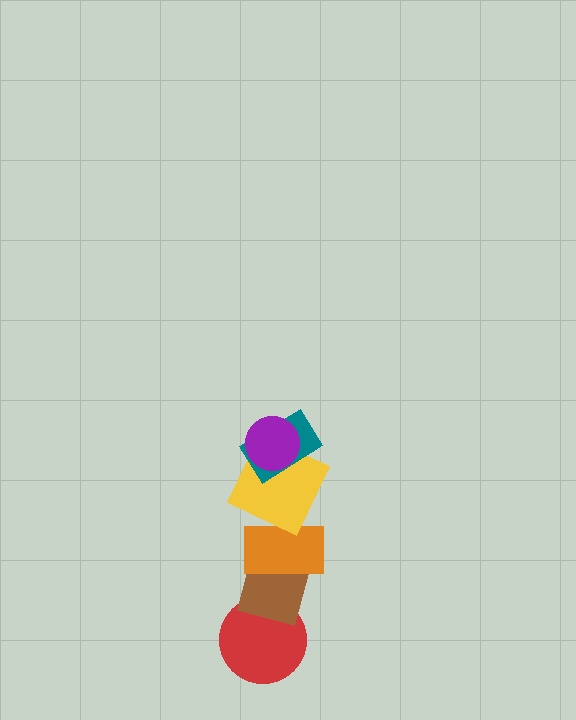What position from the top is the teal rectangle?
The teal rectangle is 2nd from the top.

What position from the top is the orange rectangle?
The orange rectangle is 4th from the top.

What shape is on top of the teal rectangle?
The purple circle is on top of the teal rectangle.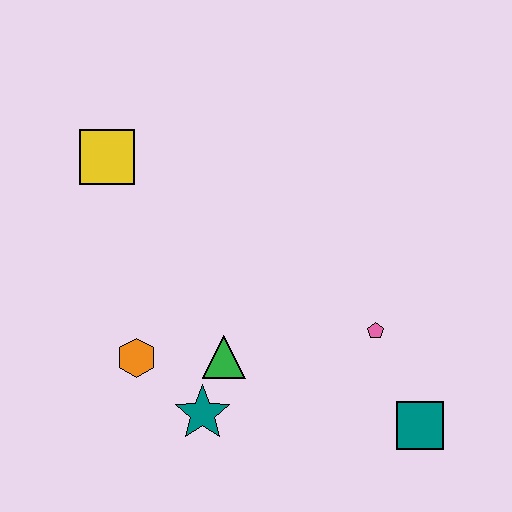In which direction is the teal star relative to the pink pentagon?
The teal star is to the left of the pink pentagon.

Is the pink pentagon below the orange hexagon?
No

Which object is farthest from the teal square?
The yellow square is farthest from the teal square.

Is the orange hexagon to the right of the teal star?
No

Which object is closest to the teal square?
The pink pentagon is closest to the teal square.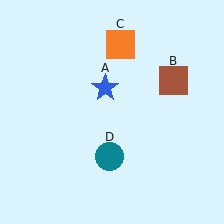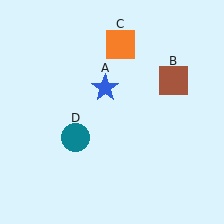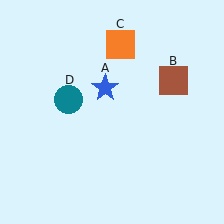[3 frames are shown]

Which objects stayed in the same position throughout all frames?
Blue star (object A) and brown square (object B) and orange square (object C) remained stationary.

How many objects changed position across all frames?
1 object changed position: teal circle (object D).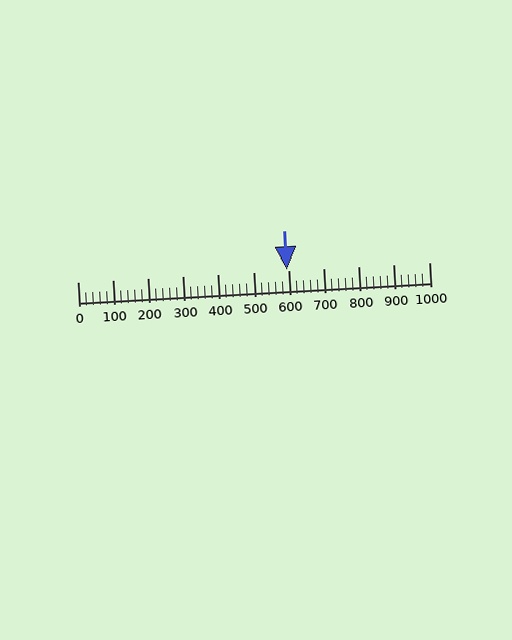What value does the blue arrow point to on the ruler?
The blue arrow points to approximately 594.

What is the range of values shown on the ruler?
The ruler shows values from 0 to 1000.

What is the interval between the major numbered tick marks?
The major tick marks are spaced 100 units apart.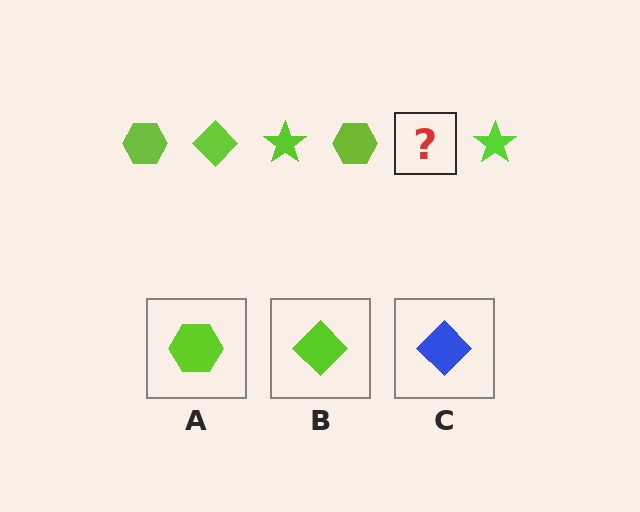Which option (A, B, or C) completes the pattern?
B.